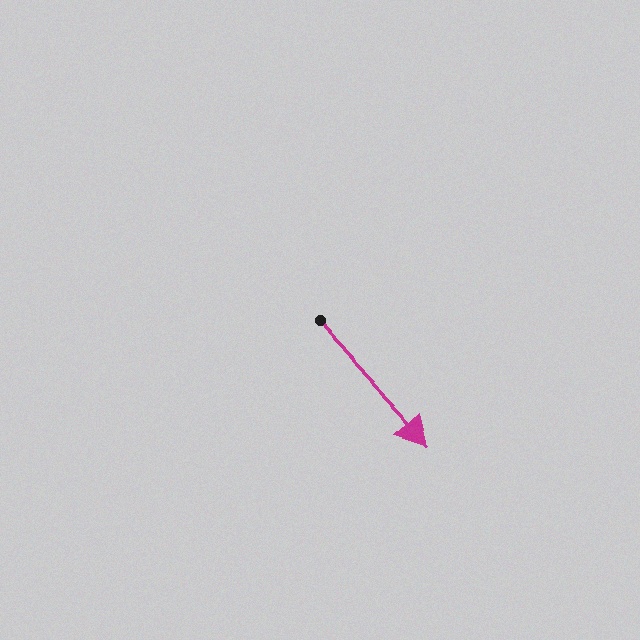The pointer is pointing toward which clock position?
Roughly 5 o'clock.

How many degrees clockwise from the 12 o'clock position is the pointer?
Approximately 138 degrees.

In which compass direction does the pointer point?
Southeast.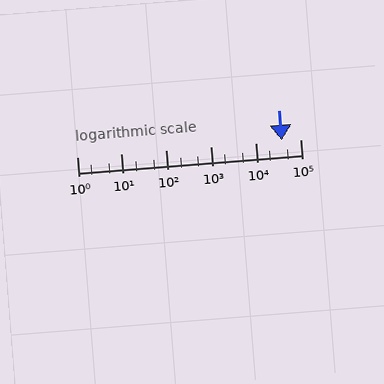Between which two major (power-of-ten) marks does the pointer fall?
The pointer is between 10000 and 100000.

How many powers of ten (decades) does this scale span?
The scale spans 5 decades, from 1 to 100000.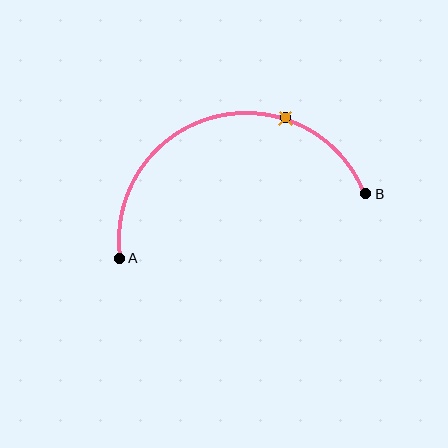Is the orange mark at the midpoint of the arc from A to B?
No. The orange mark lies on the arc but is closer to endpoint B. The arc midpoint would be at the point on the curve equidistant along the arc from both A and B.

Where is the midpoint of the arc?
The arc midpoint is the point on the curve farthest from the straight line joining A and B. It sits above that line.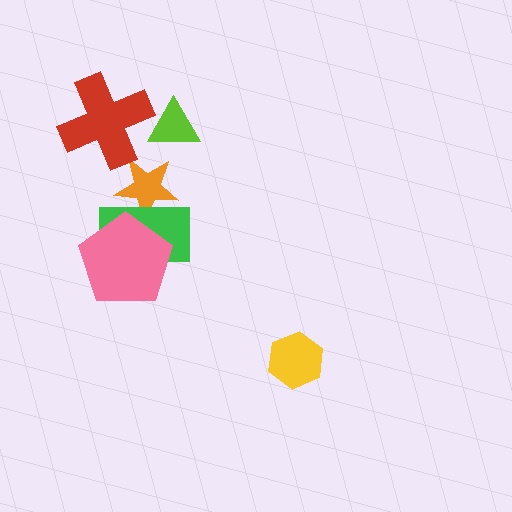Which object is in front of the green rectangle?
The pink pentagon is in front of the green rectangle.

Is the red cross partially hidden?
Yes, it is partially covered by another shape.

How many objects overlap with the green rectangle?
2 objects overlap with the green rectangle.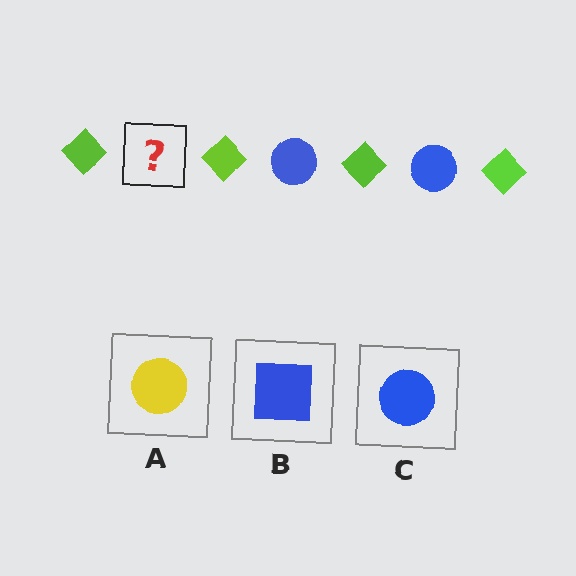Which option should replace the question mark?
Option C.